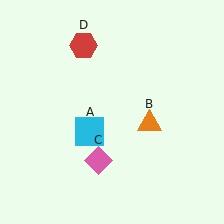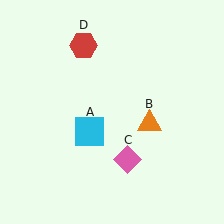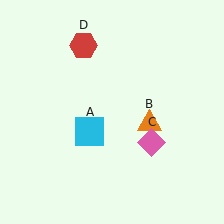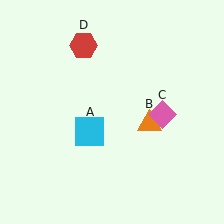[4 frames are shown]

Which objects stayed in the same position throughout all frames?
Cyan square (object A) and orange triangle (object B) and red hexagon (object D) remained stationary.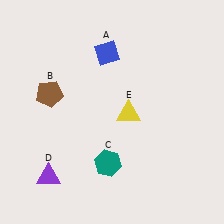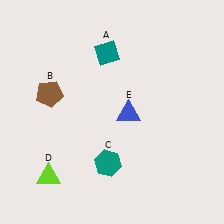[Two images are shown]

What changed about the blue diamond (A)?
In Image 1, A is blue. In Image 2, it changed to teal.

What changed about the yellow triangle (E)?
In Image 1, E is yellow. In Image 2, it changed to blue.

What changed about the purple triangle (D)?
In Image 1, D is purple. In Image 2, it changed to lime.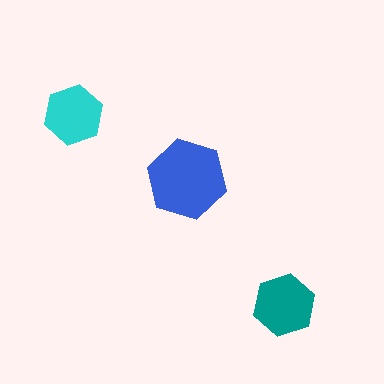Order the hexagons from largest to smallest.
the blue one, the teal one, the cyan one.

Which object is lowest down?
The teal hexagon is bottommost.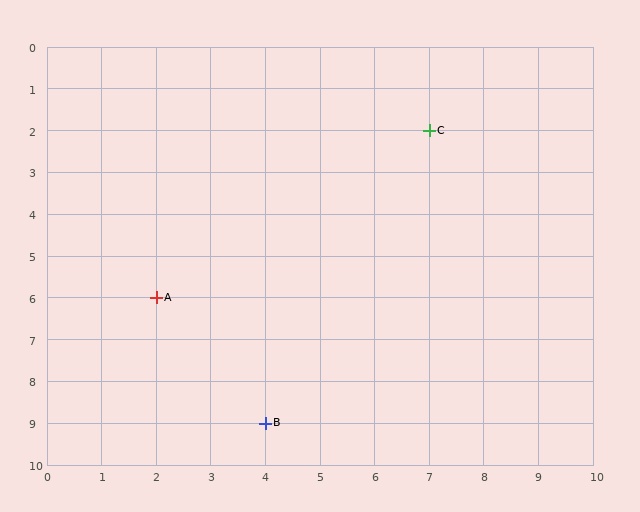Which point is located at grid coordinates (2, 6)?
Point A is at (2, 6).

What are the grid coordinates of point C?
Point C is at grid coordinates (7, 2).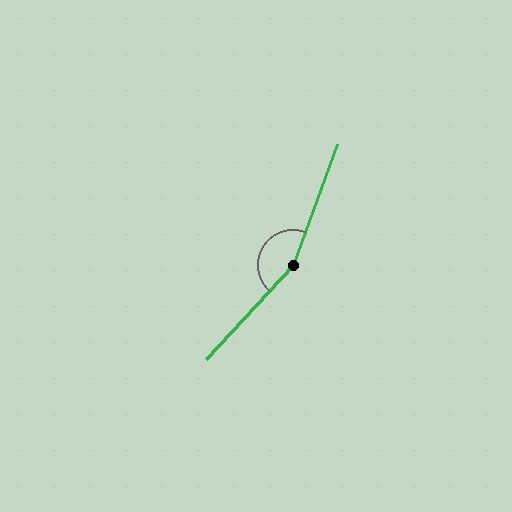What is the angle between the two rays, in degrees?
Approximately 158 degrees.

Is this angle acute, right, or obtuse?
It is obtuse.